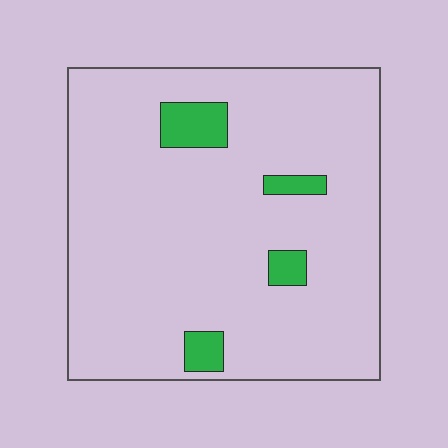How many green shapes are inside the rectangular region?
4.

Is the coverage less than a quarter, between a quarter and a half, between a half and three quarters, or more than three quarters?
Less than a quarter.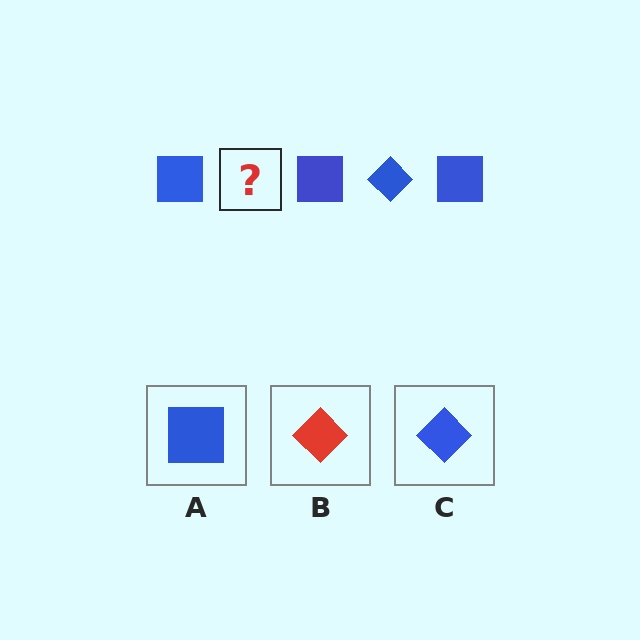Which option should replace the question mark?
Option C.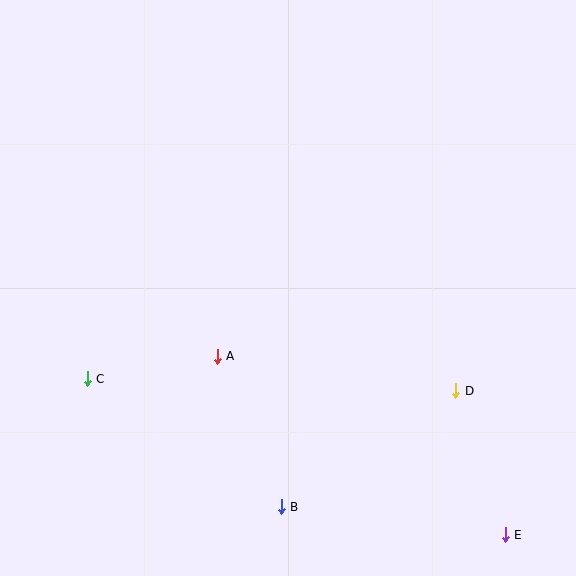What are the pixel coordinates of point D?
Point D is at (456, 391).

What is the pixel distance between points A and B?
The distance between A and B is 164 pixels.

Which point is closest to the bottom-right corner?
Point E is closest to the bottom-right corner.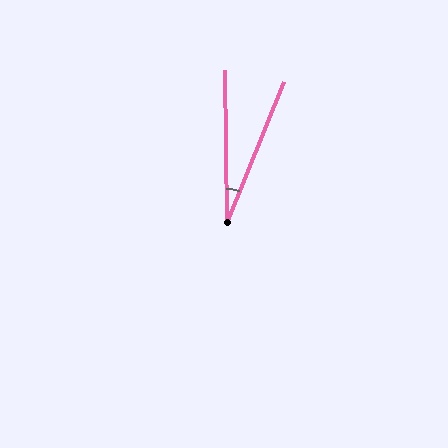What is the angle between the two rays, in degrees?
Approximately 23 degrees.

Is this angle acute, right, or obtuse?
It is acute.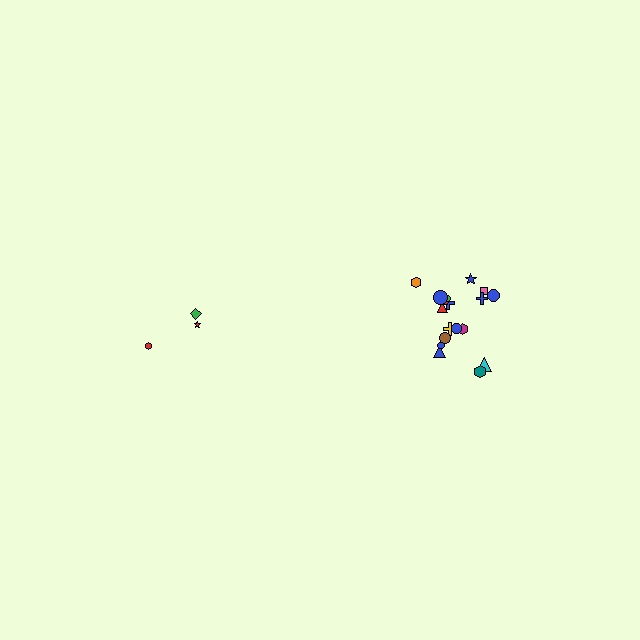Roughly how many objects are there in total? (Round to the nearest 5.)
Roughly 20 objects in total.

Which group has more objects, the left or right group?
The right group.